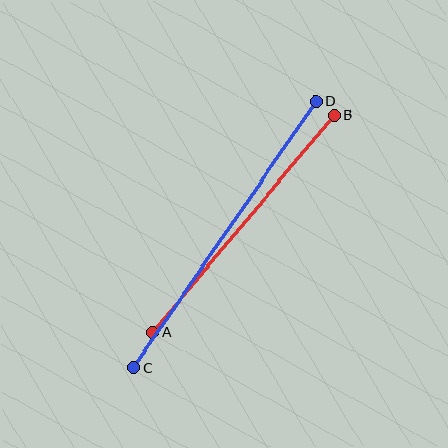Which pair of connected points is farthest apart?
Points C and D are farthest apart.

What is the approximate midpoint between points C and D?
The midpoint is at approximately (225, 235) pixels.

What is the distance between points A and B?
The distance is approximately 282 pixels.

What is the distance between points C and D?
The distance is approximately 323 pixels.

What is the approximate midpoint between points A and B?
The midpoint is at approximately (243, 223) pixels.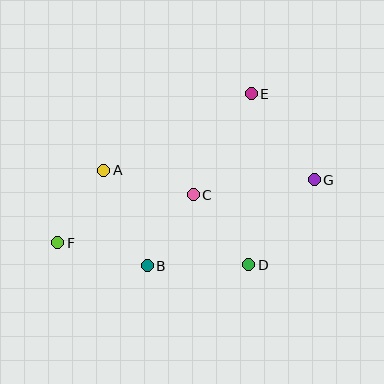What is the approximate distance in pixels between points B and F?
The distance between B and F is approximately 93 pixels.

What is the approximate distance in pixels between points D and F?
The distance between D and F is approximately 192 pixels.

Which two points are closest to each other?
Points B and C are closest to each other.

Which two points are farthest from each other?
Points F and G are farthest from each other.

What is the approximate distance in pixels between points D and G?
The distance between D and G is approximately 107 pixels.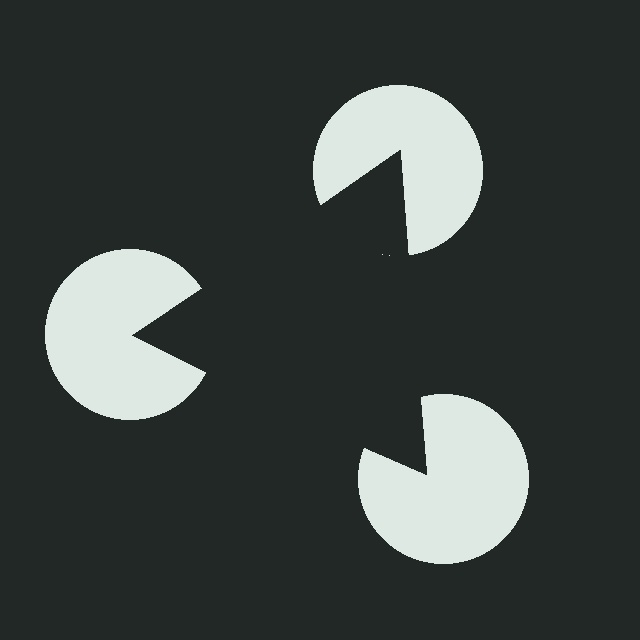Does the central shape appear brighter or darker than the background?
It typically appears slightly darker than the background, even though no actual brightness change is drawn.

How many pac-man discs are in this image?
There are 3 — one at each vertex of the illusory triangle.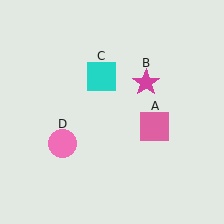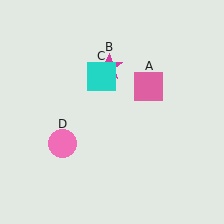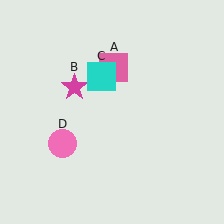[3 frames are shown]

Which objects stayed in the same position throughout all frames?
Cyan square (object C) and pink circle (object D) remained stationary.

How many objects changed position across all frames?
2 objects changed position: pink square (object A), magenta star (object B).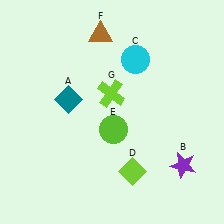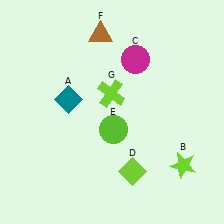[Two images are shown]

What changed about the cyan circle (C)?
In Image 1, C is cyan. In Image 2, it changed to magenta.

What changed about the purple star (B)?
In Image 1, B is purple. In Image 2, it changed to lime.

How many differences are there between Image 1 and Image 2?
There are 2 differences between the two images.